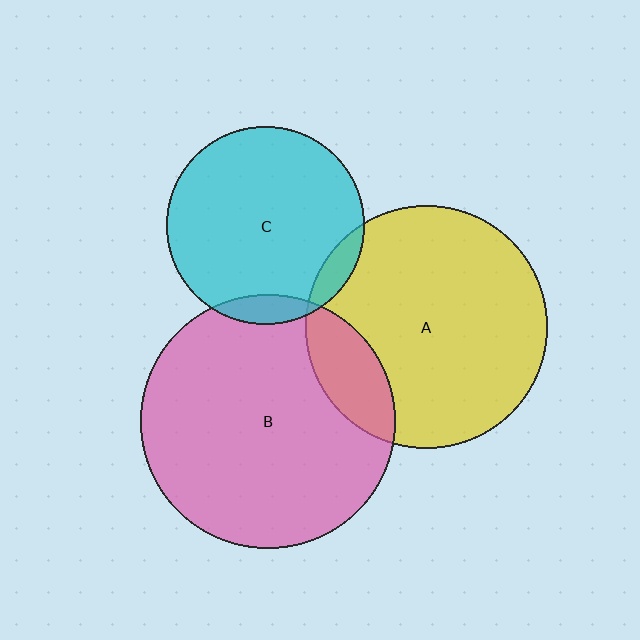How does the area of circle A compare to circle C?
Approximately 1.5 times.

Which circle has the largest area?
Circle B (pink).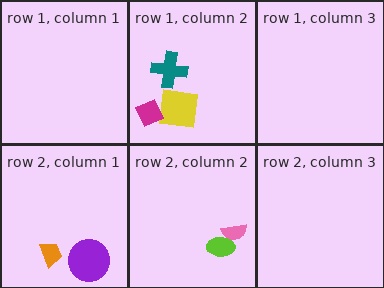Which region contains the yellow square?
The row 1, column 2 region.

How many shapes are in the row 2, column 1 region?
2.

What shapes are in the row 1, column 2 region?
The yellow square, the teal cross, the magenta diamond.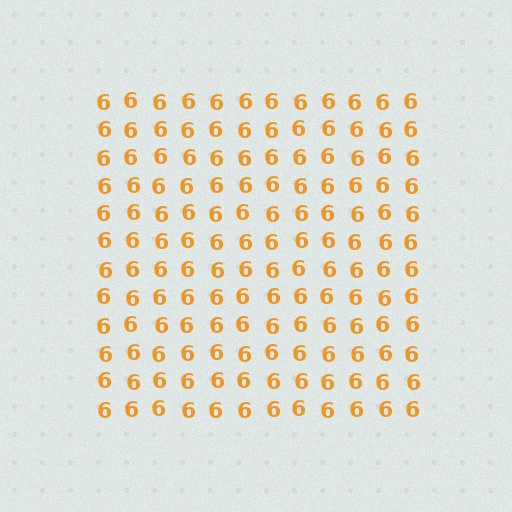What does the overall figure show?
The overall figure shows a square.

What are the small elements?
The small elements are digit 6's.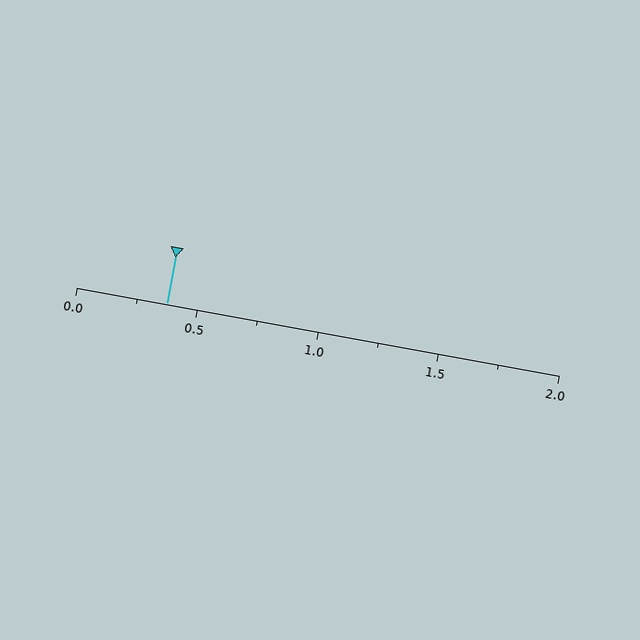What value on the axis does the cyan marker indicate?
The marker indicates approximately 0.38.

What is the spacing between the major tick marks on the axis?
The major ticks are spaced 0.5 apart.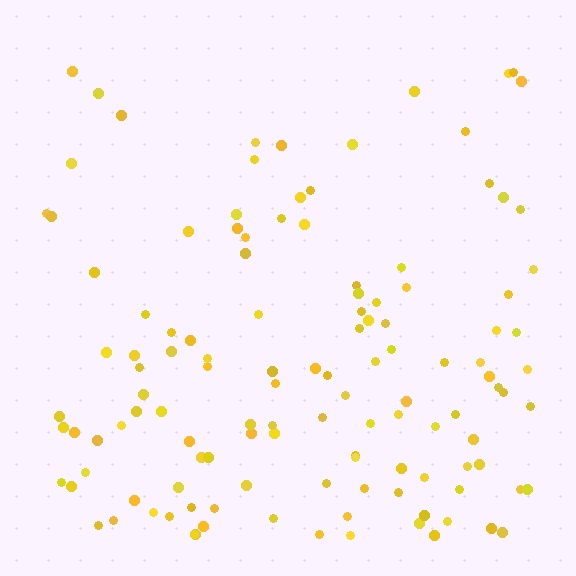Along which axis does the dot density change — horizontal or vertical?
Vertical.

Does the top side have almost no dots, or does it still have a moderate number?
Still a moderate number, just noticeably fewer than the bottom.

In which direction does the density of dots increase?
From top to bottom, with the bottom side densest.